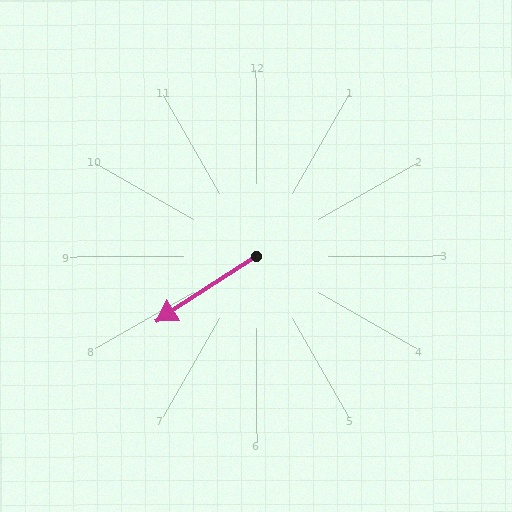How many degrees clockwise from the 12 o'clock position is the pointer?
Approximately 237 degrees.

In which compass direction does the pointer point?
Southwest.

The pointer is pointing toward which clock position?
Roughly 8 o'clock.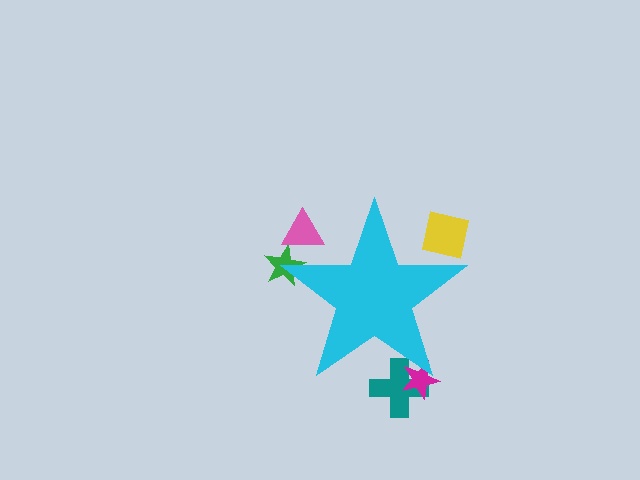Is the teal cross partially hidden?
Yes, the teal cross is partially hidden behind the cyan star.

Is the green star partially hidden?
Yes, the green star is partially hidden behind the cyan star.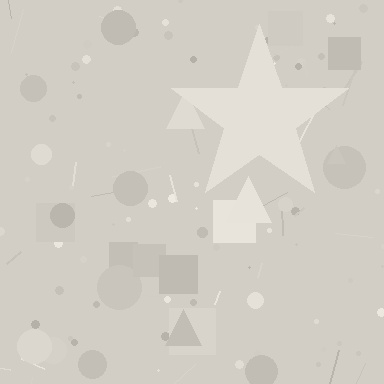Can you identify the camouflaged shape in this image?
The camouflaged shape is a star.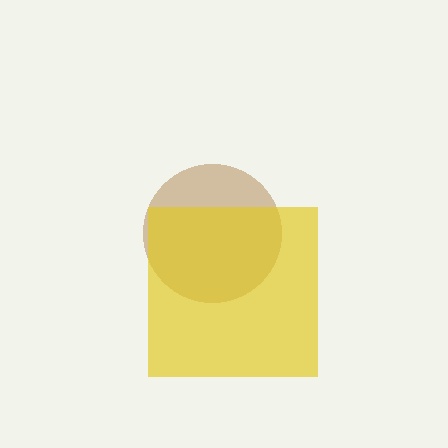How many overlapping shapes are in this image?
There are 2 overlapping shapes in the image.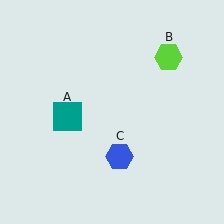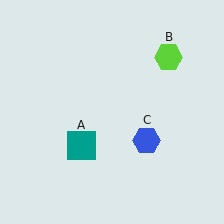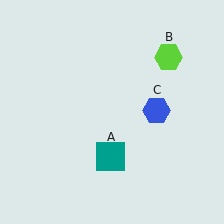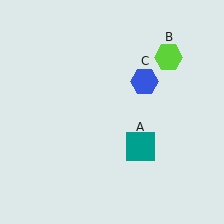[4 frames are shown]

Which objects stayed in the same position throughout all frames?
Lime hexagon (object B) remained stationary.